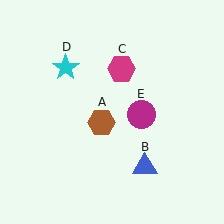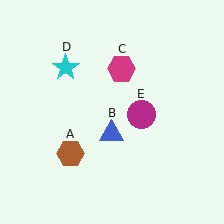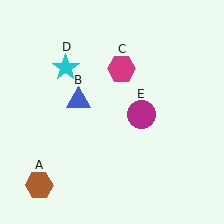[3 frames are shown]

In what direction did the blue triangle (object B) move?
The blue triangle (object B) moved up and to the left.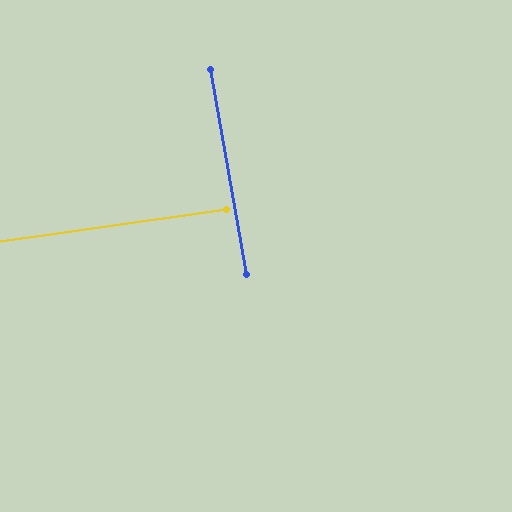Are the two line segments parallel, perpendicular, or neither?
Perpendicular — they meet at approximately 88°.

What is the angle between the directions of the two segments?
Approximately 88 degrees.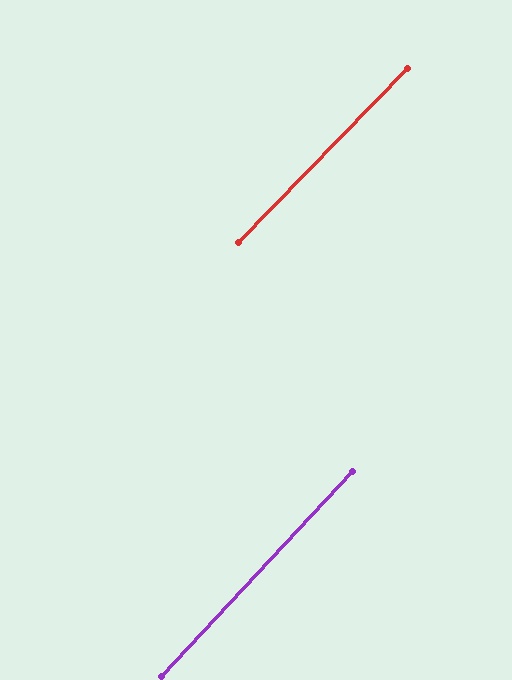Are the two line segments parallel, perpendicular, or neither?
Parallel — their directions differ by only 1.3°.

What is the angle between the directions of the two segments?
Approximately 1 degree.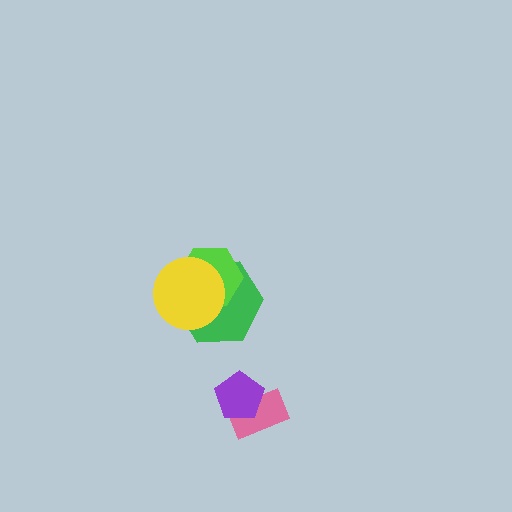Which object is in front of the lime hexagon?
The yellow circle is in front of the lime hexagon.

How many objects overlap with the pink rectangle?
1 object overlaps with the pink rectangle.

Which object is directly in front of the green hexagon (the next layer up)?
The lime hexagon is directly in front of the green hexagon.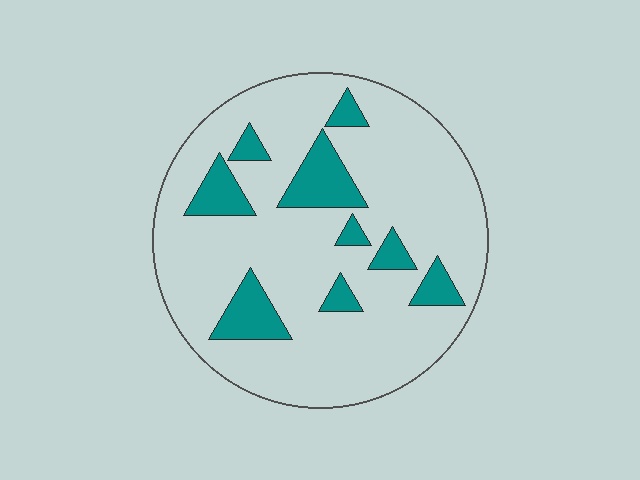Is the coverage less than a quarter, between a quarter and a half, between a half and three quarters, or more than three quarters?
Less than a quarter.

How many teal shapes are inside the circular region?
9.